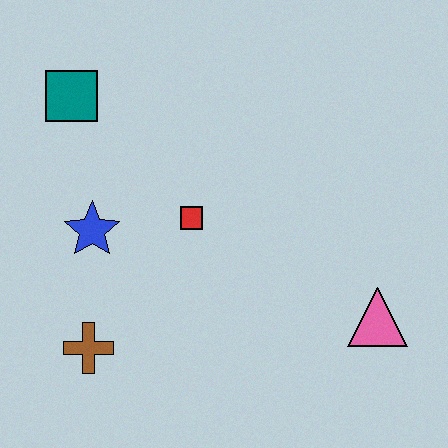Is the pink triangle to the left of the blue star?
No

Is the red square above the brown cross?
Yes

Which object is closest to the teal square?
The blue star is closest to the teal square.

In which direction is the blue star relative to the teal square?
The blue star is below the teal square.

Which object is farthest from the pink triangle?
The teal square is farthest from the pink triangle.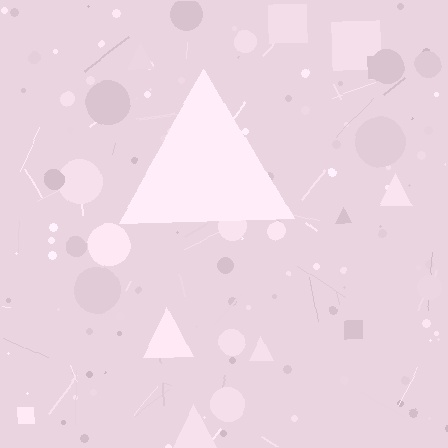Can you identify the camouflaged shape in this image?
The camouflaged shape is a triangle.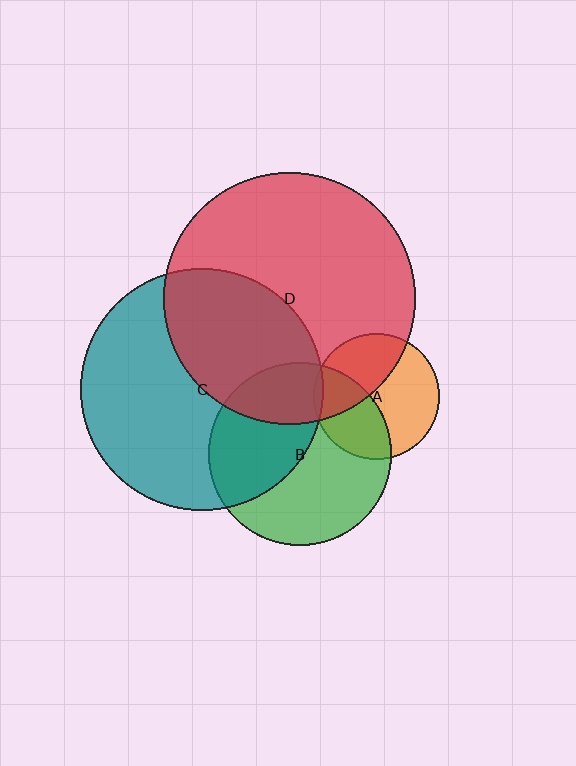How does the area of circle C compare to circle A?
Approximately 3.7 times.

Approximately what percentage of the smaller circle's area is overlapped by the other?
Approximately 40%.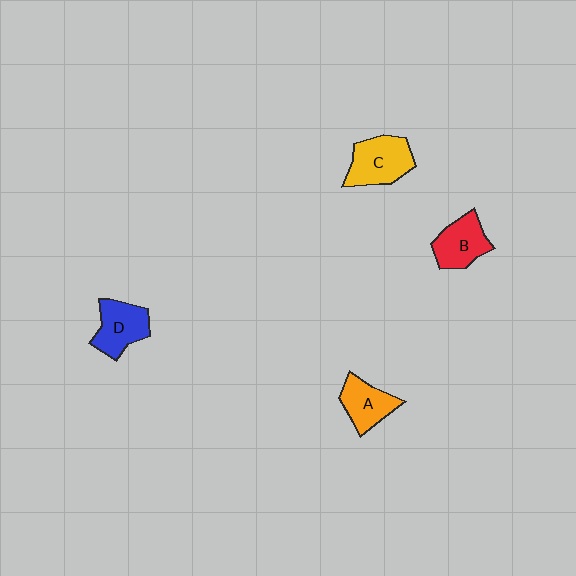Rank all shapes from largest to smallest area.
From largest to smallest: C (yellow), D (blue), B (red), A (orange).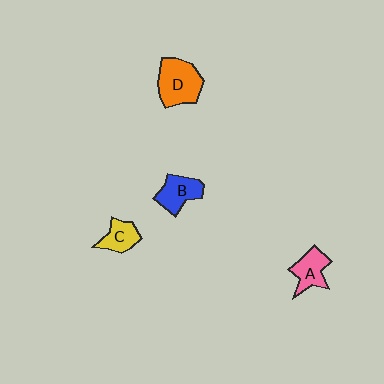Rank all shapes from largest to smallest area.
From largest to smallest: D (orange), B (blue), A (pink), C (yellow).